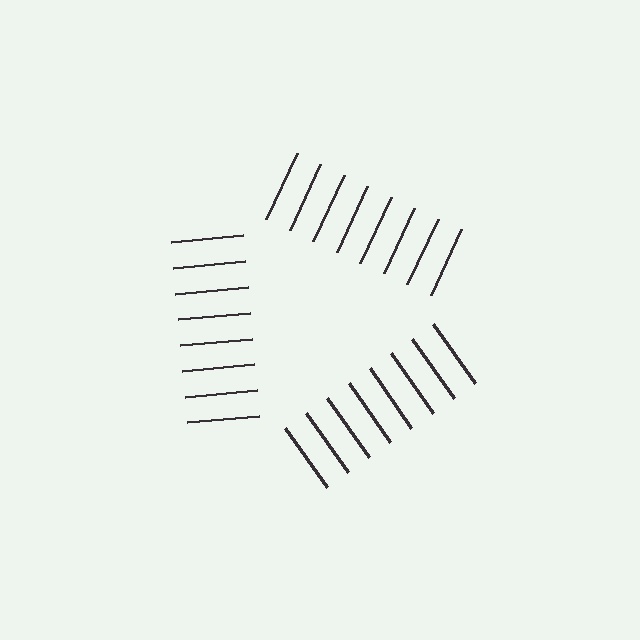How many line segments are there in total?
24 — 8 along each of the 3 edges.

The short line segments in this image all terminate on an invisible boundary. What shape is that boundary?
An illusory triangle — the line segments terminate on its edges but no continuous stroke is drawn.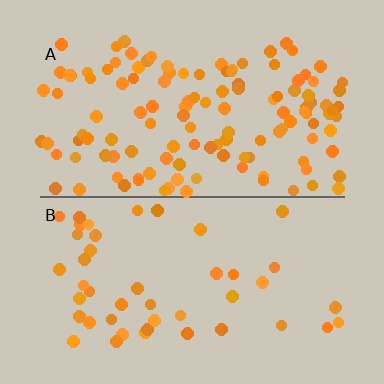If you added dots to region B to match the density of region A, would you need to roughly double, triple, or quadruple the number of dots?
Approximately triple.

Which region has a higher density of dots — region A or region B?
A (the top).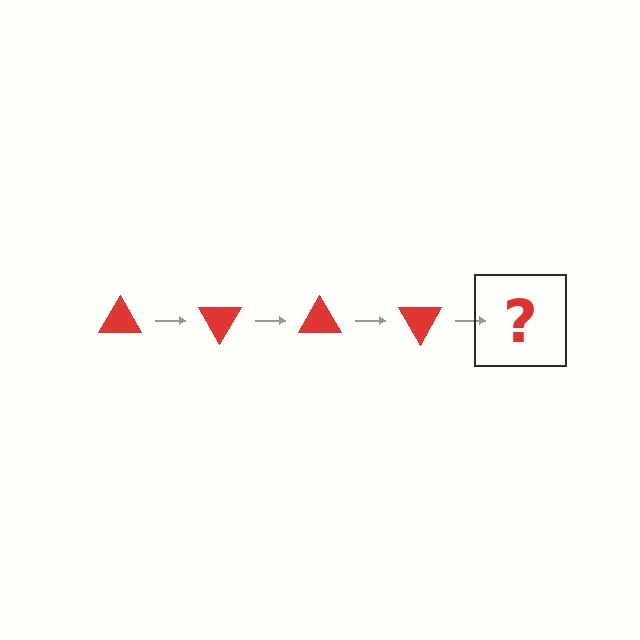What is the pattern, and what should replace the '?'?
The pattern is that the triangle rotates 60 degrees each step. The '?' should be a red triangle rotated 240 degrees.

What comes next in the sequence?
The next element should be a red triangle rotated 240 degrees.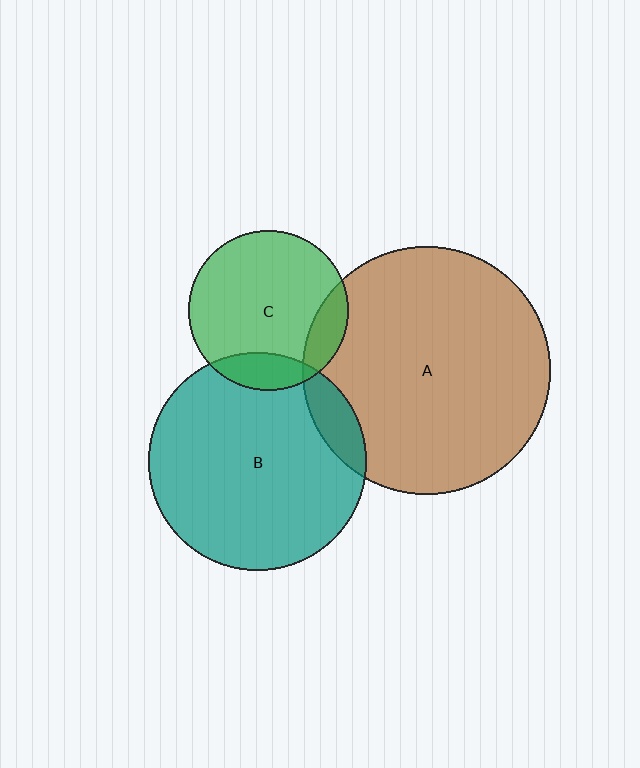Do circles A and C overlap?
Yes.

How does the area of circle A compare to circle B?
Approximately 1.3 times.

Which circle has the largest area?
Circle A (brown).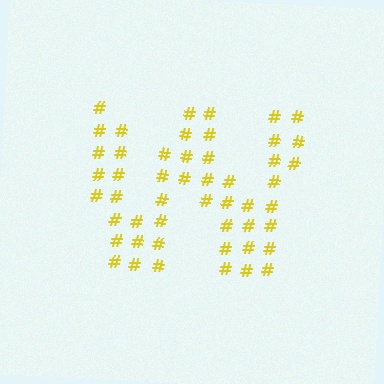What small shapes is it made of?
It is made of small hash symbols.